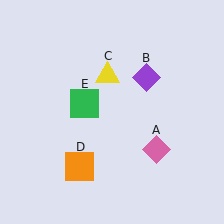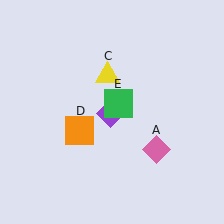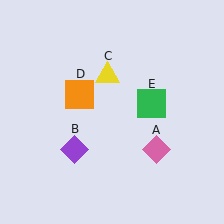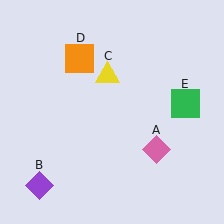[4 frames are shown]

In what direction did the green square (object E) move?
The green square (object E) moved right.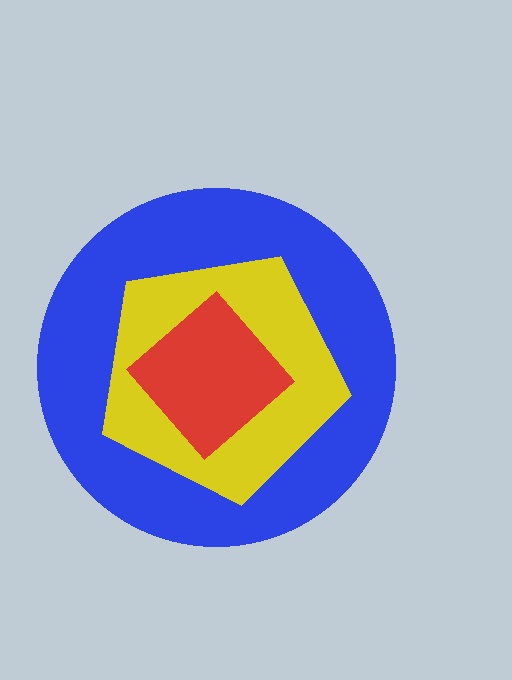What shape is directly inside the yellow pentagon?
The red diamond.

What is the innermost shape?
The red diamond.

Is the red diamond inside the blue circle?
Yes.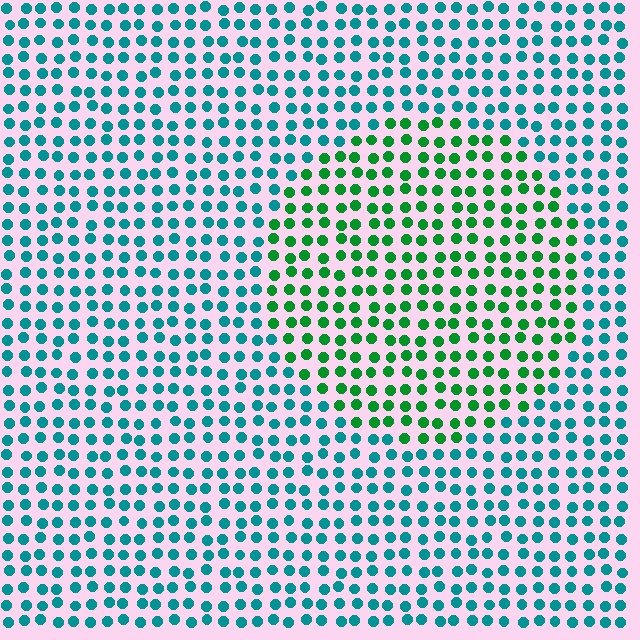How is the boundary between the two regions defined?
The boundary is defined purely by a slight shift in hue (about 45 degrees). Spacing, size, and orientation are identical on both sides.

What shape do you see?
I see a circle.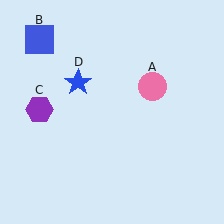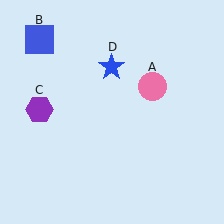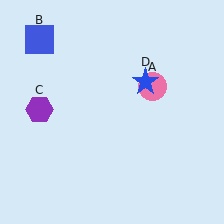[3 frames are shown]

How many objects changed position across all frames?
1 object changed position: blue star (object D).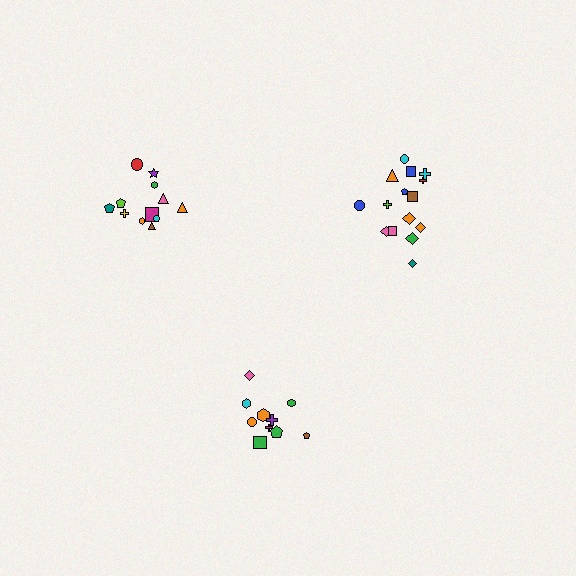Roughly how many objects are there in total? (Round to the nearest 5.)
Roughly 35 objects in total.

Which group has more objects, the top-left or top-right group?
The top-right group.